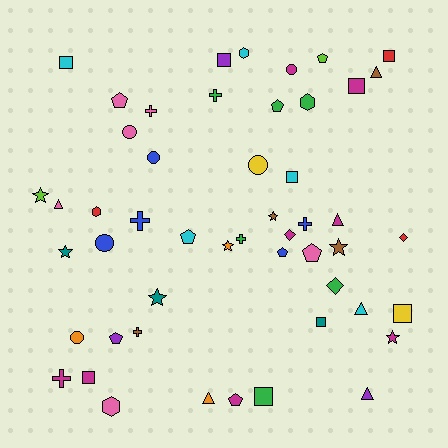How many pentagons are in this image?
There are 8 pentagons.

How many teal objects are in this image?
There are 3 teal objects.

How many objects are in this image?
There are 50 objects.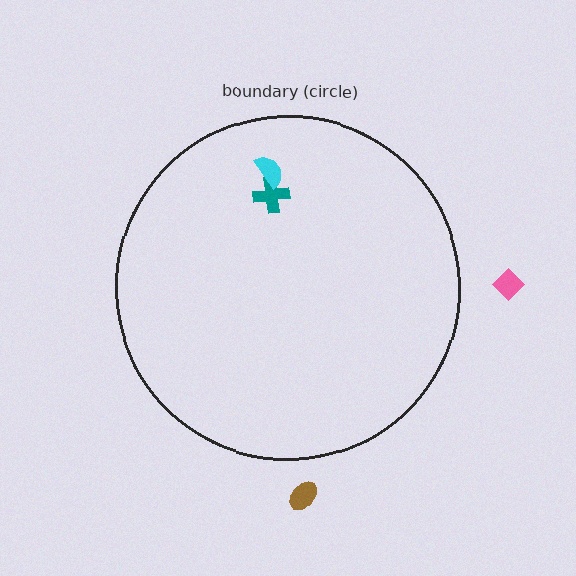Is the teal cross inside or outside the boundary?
Inside.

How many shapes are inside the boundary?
2 inside, 2 outside.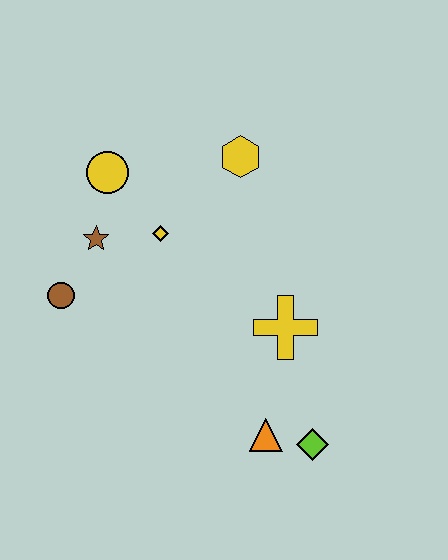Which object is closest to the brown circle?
The brown star is closest to the brown circle.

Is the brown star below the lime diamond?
No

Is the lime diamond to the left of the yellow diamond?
No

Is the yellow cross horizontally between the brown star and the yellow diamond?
No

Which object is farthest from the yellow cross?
The yellow circle is farthest from the yellow cross.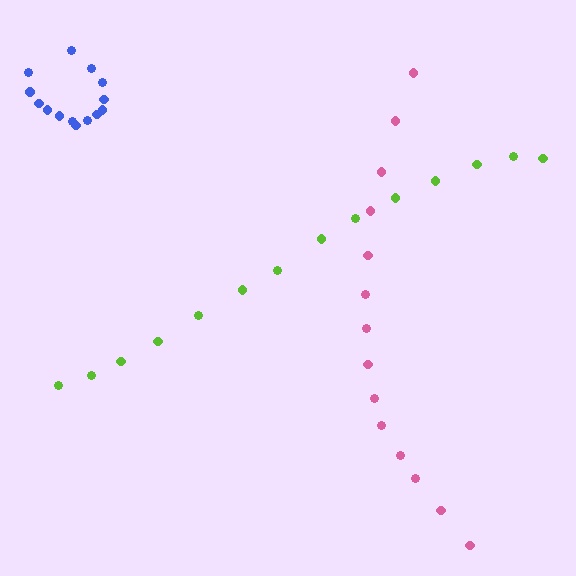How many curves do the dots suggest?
There are 3 distinct paths.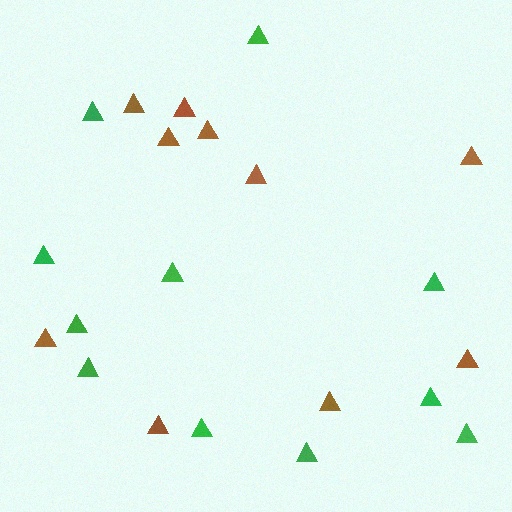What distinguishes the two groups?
There are 2 groups: one group of green triangles (11) and one group of brown triangles (10).